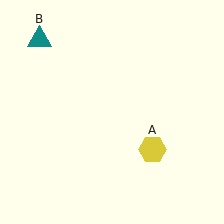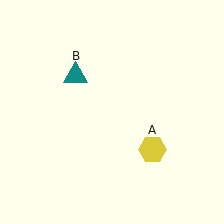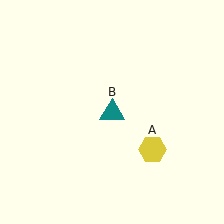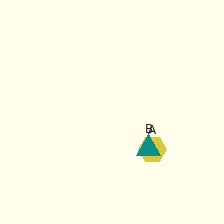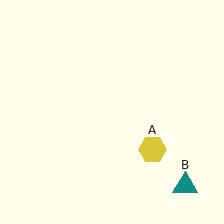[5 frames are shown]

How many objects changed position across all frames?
1 object changed position: teal triangle (object B).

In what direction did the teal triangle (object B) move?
The teal triangle (object B) moved down and to the right.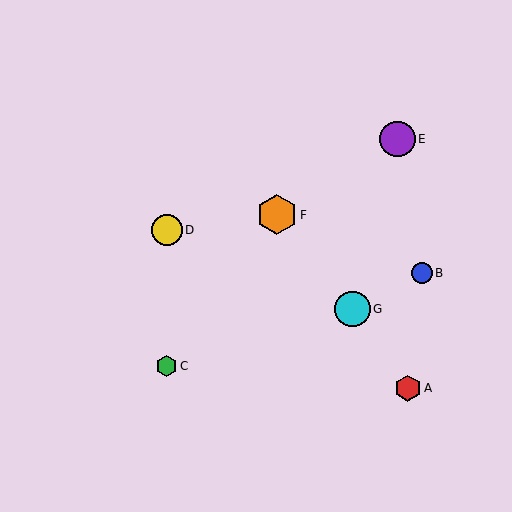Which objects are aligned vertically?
Objects C, D are aligned vertically.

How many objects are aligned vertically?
2 objects (C, D) are aligned vertically.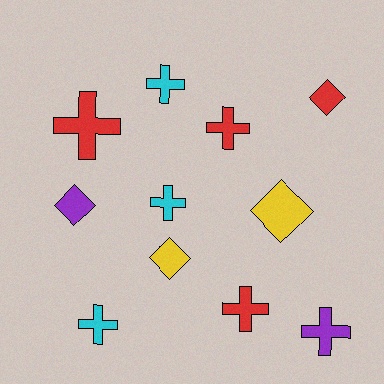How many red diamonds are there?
There is 1 red diamond.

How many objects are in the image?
There are 11 objects.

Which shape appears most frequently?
Cross, with 7 objects.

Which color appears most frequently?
Red, with 4 objects.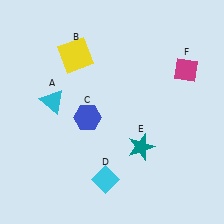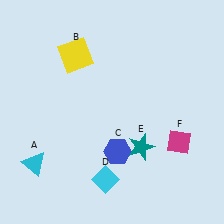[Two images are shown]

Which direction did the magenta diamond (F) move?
The magenta diamond (F) moved down.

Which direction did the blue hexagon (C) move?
The blue hexagon (C) moved down.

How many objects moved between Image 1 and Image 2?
3 objects moved between the two images.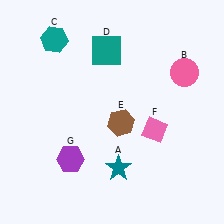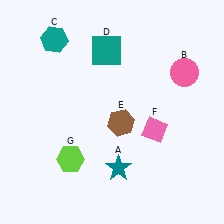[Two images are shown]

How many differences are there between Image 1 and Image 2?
There is 1 difference between the two images.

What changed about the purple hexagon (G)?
In Image 1, G is purple. In Image 2, it changed to lime.